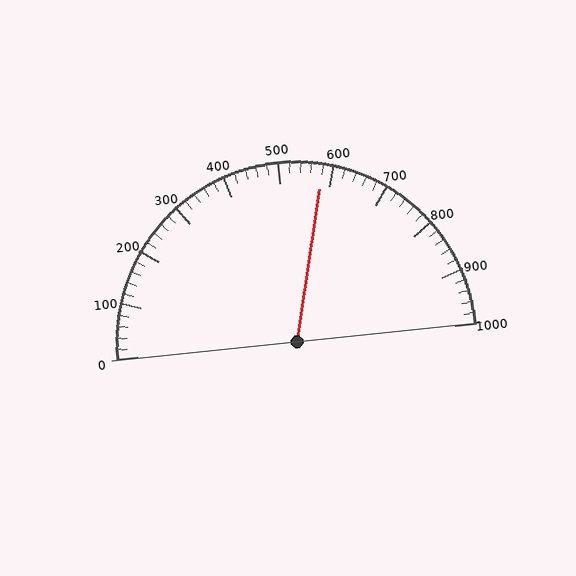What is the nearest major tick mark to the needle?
The nearest major tick mark is 600.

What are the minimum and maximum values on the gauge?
The gauge ranges from 0 to 1000.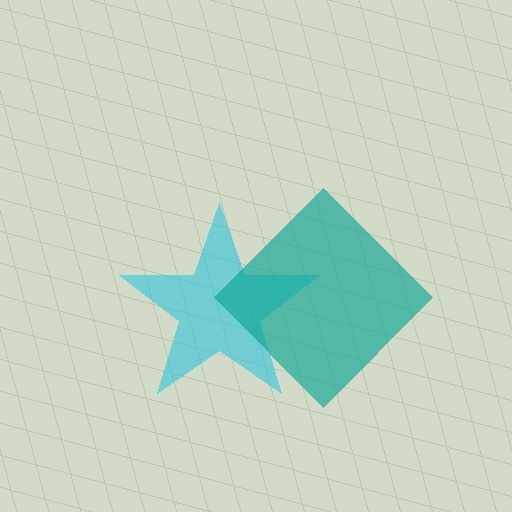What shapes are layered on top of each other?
The layered shapes are: a cyan star, a teal diamond.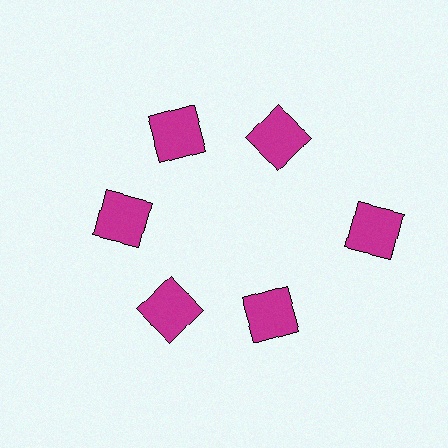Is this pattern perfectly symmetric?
No. The 6 magenta squares are arranged in a ring, but one element near the 3 o'clock position is pushed outward from the center, breaking the 6-fold rotational symmetry.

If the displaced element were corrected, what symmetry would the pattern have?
It would have 6-fold rotational symmetry — the pattern would map onto itself every 60 degrees.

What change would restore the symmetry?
The symmetry would be restored by moving it inward, back onto the ring so that all 6 squares sit at equal angles and equal distance from the center.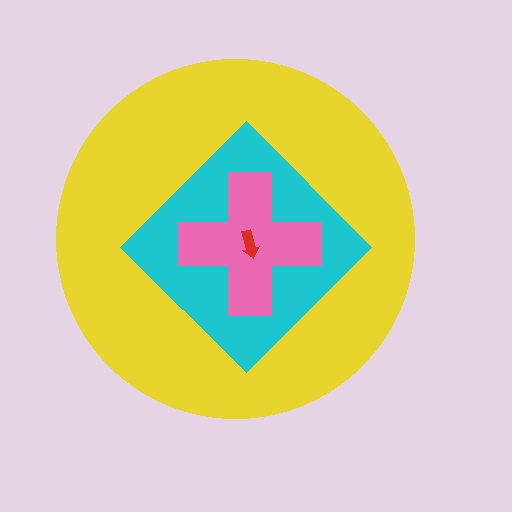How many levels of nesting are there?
4.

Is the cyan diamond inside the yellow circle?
Yes.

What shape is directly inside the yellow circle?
The cyan diamond.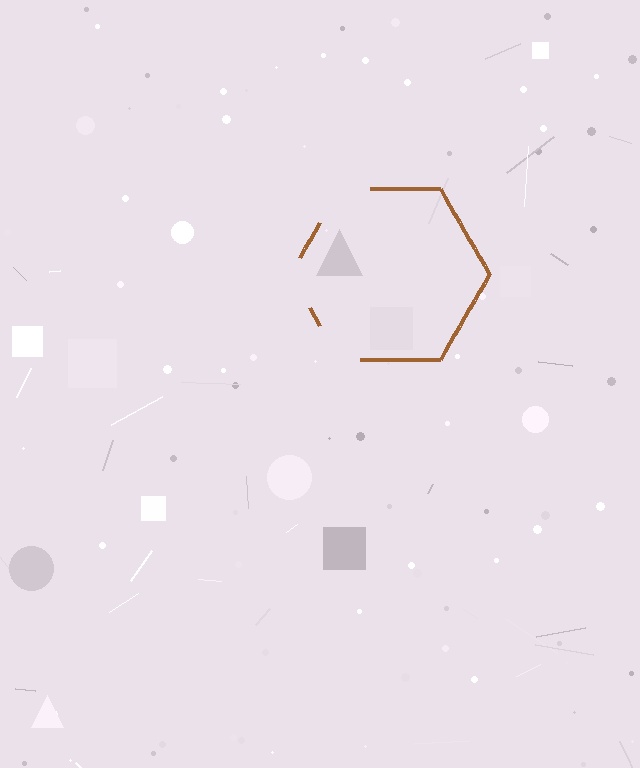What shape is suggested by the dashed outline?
The dashed outline suggests a hexagon.